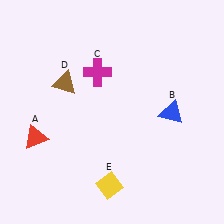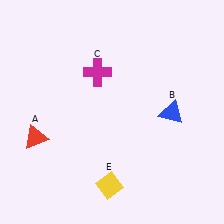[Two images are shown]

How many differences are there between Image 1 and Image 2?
There is 1 difference between the two images.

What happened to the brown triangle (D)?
The brown triangle (D) was removed in Image 2. It was in the top-left area of Image 1.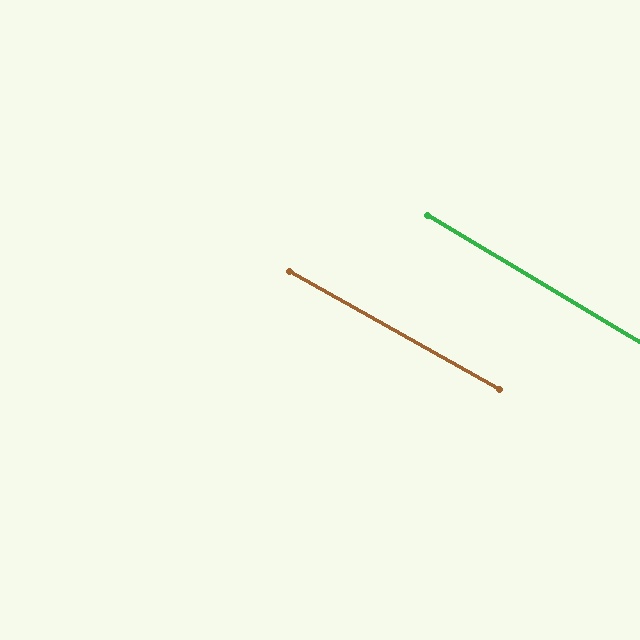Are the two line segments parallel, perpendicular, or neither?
Parallel — their directions differ by only 1.6°.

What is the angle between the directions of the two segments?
Approximately 2 degrees.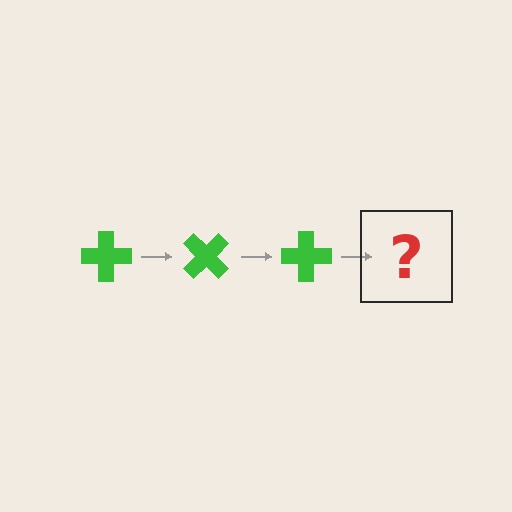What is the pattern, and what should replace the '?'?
The pattern is that the cross rotates 45 degrees each step. The '?' should be a green cross rotated 135 degrees.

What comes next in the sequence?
The next element should be a green cross rotated 135 degrees.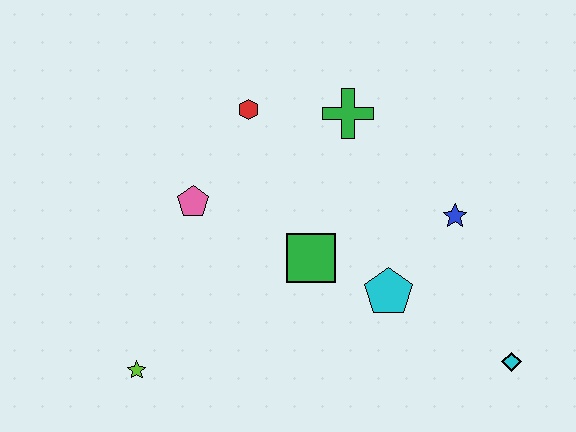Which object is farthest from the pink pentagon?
The cyan diamond is farthest from the pink pentagon.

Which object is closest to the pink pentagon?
The red hexagon is closest to the pink pentagon.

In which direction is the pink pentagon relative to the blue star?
The pink pentagon is to the left of the blue star.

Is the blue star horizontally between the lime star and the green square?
No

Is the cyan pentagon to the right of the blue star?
No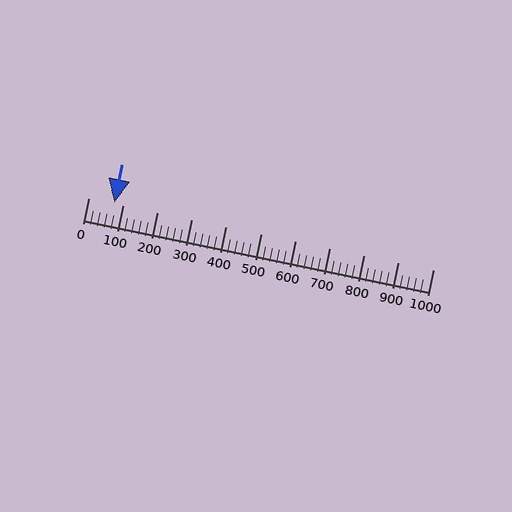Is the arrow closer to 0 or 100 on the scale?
The arrow is closer to 100.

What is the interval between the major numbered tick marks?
The major tick marks are spaced 100 units apart.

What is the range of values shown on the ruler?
The ruler shows values from 0 to 1000.